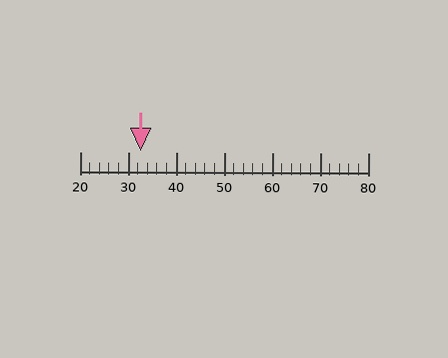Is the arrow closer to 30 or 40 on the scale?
The arrow is closer to 30.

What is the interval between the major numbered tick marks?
The major tick marks are spaced 10 units apart.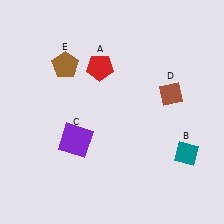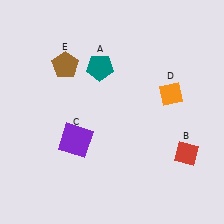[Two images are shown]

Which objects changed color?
A changed from red to teal. B changed from teal to red. D changed from brown to orange.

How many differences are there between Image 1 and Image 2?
There are 3 differences between the two images.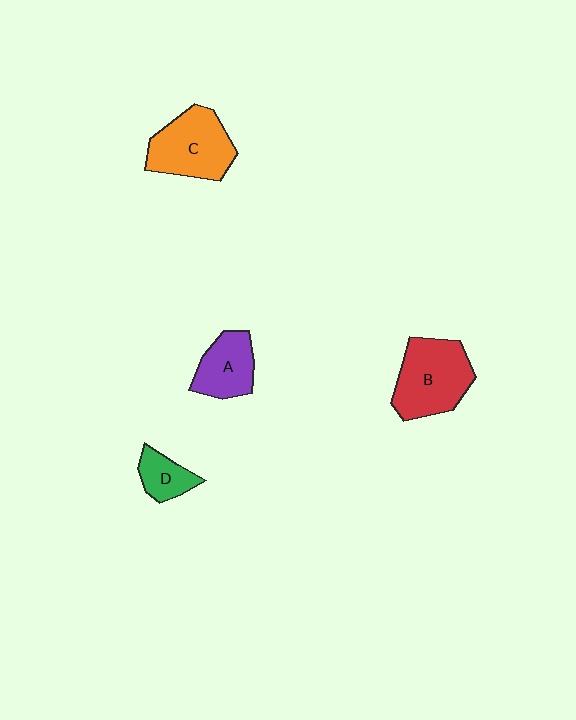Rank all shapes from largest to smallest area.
From largest to smallest: B (red), C (orange), A (purple), D (green).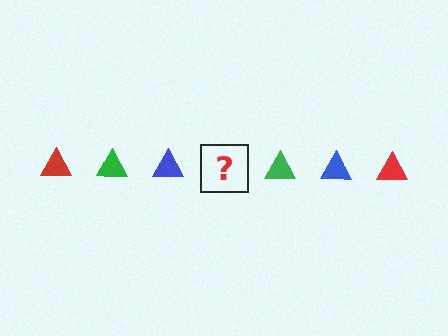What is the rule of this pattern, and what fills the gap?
The rule is that the pattern cycles through red, green, blue triangles. The gap should be filled with a red triangle.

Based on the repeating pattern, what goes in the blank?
The blank should be a red triangle.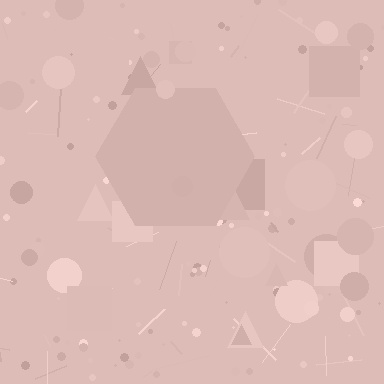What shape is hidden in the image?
A hexagon is hidden in the image.